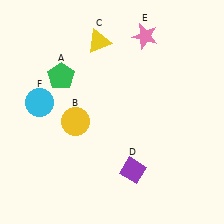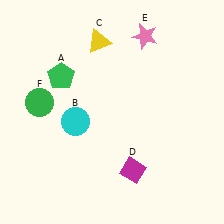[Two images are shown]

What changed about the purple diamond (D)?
In Image 1, D is purple. In Image 2, it changed to magenta.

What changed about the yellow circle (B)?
In Image 1, B is yellow. In Image 2, it changed to cyan.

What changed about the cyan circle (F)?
In Image 1, F is cyan. In Image 2, it changed to green.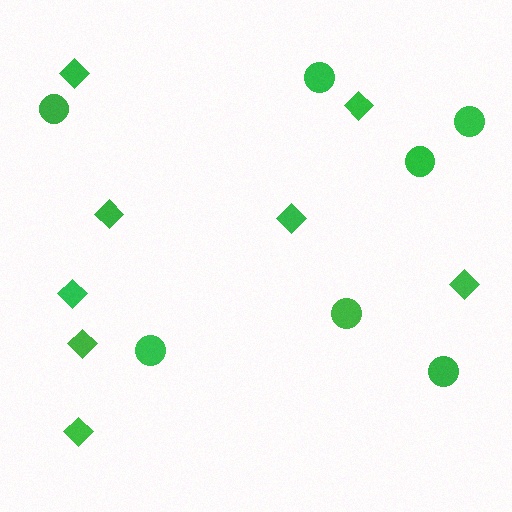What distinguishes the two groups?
There are 2 groups: one group of diamonds (8) and one group of circles (7).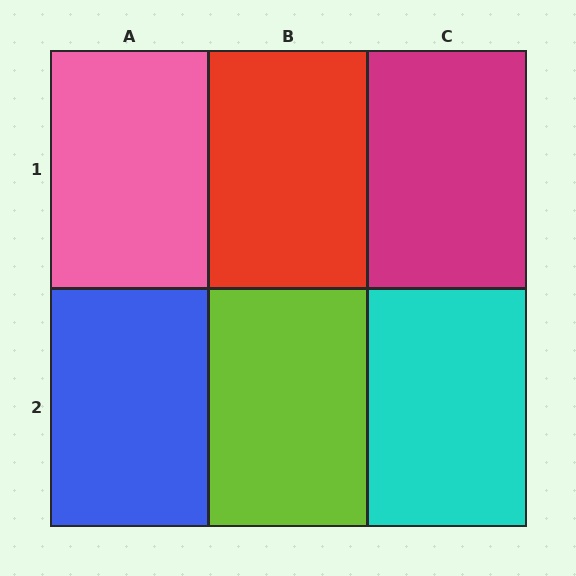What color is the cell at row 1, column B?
Red.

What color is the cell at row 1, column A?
Pink.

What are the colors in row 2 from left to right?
Blue, lime, cyan.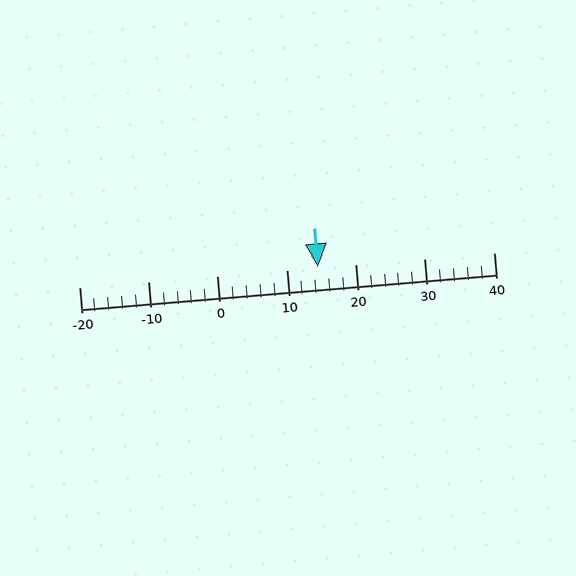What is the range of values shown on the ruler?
The ruler shows values from -20 to 40.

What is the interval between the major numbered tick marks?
The major tick marks are spaced 10 units apart.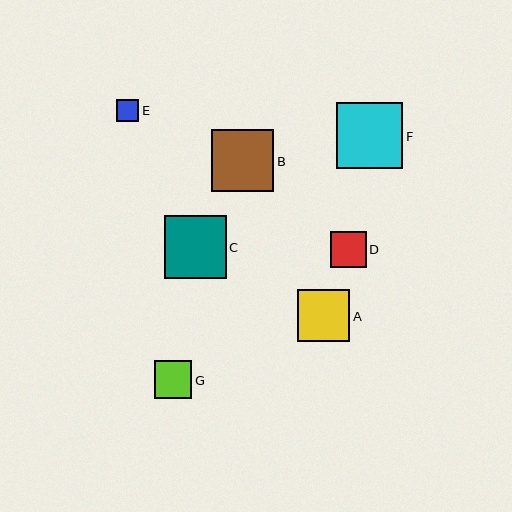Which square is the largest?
Square F is the largest with a size of approximately 66 pixels.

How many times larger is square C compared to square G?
Square C is approximately 1.6 times the size of square G.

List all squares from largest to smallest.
From largest to smallest: F, C, B, A, G, D, E.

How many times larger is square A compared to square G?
Square A is approximately 1.4 times the size of square G.